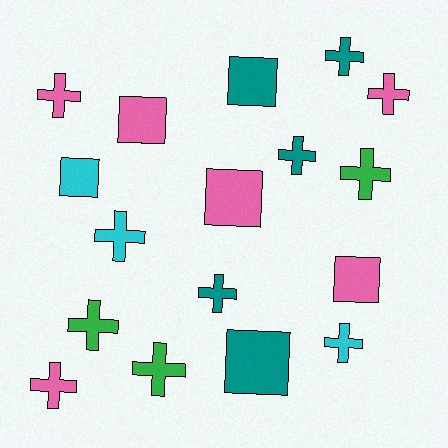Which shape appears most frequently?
Cross, with 11 objects.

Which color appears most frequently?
Pink, with 6 objects.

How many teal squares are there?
There are 2 teal squares.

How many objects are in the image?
There are 17 objects.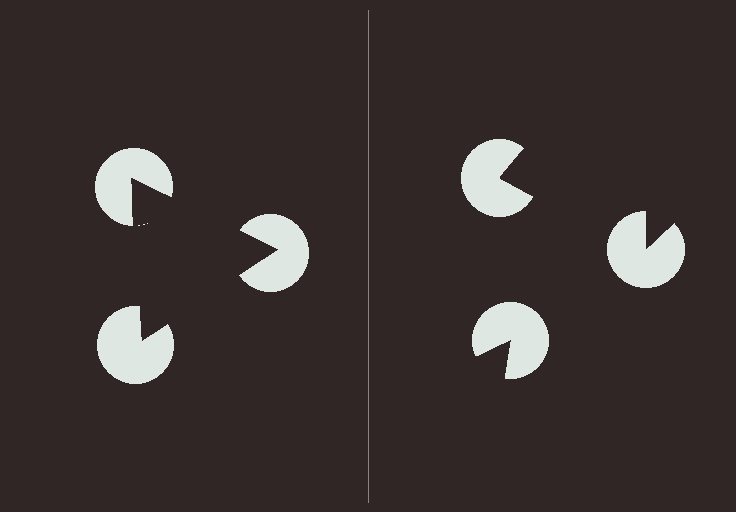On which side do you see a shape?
An illusory triangle appears on the left side. On the right side the wedge cuts are rotated, so no coherent shape forms.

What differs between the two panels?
The pac-man discs are positioned identically on both sides; only the wedge orientations differ. On the left they align to a triangle; on the right they are misaligned.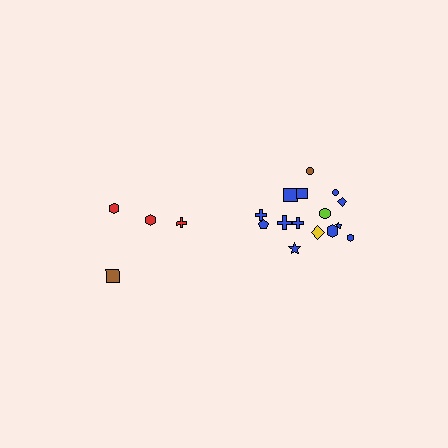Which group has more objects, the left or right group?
The right group.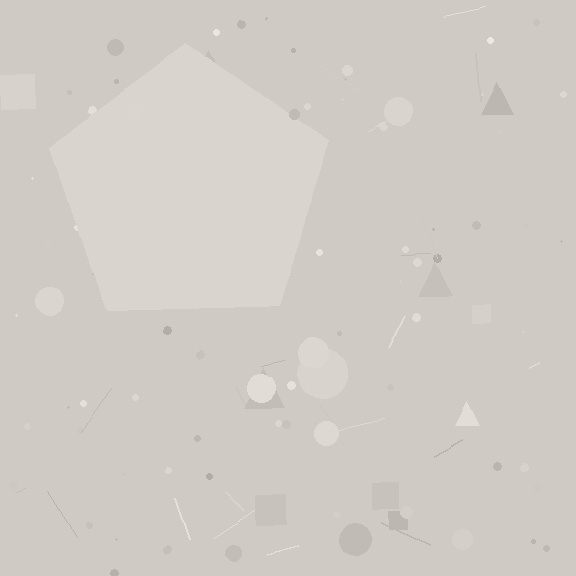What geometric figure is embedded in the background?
A pentagon is embedded in the background.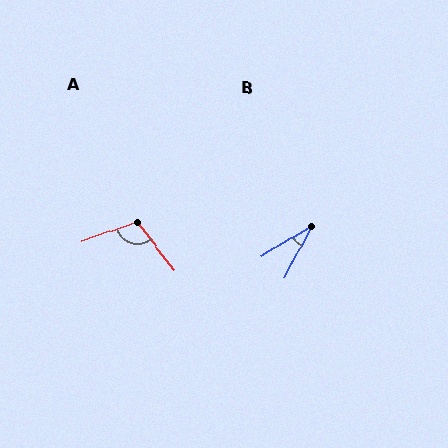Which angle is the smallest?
B, at approximately 30 degrees.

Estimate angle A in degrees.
Approximately 109 degrees.